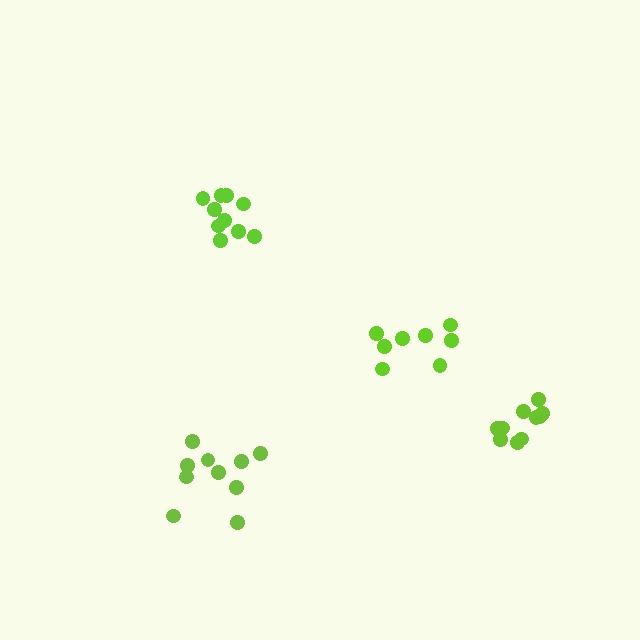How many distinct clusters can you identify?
There are 4 distinct clusters.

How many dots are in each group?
Group 1: 10 dots, Group 2: 8 dots, Group 3: 10 dots, Group 4: 10 dots (38 total).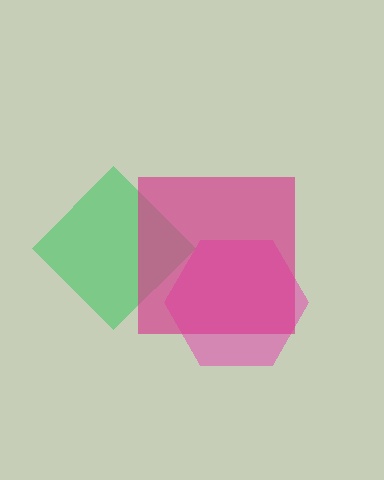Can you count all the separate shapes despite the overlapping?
Yes, there are 3 separate shapes.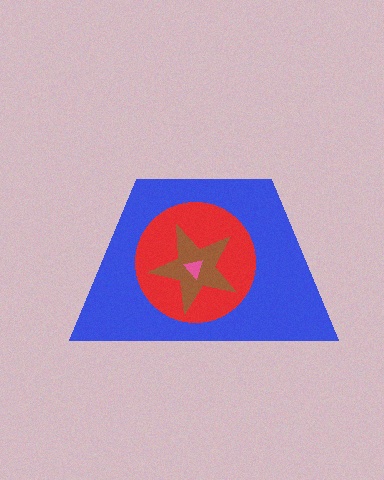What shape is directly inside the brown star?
The pink triangle.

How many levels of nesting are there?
4.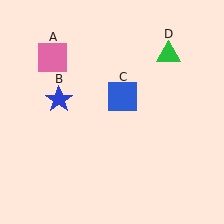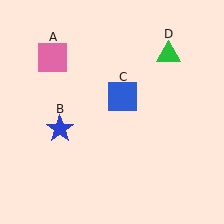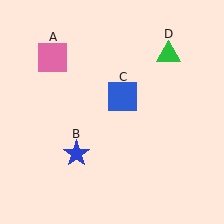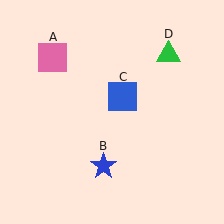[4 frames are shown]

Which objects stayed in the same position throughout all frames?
Pink square (object A) and blue square (object C) and green triangle (object D) remained stationary.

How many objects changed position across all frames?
1 object changed position: blue star (object B).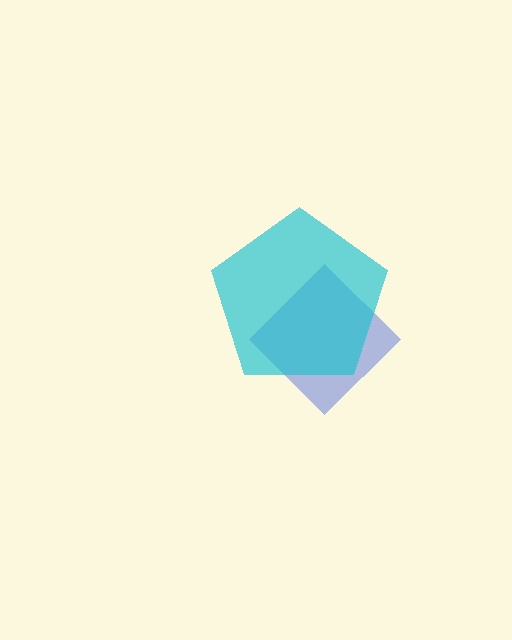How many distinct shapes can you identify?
There are 2 distinct shapes: a blue diamond, a cyan pentagon.